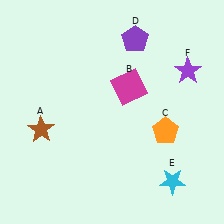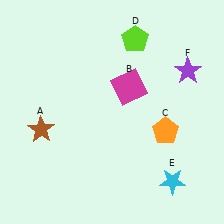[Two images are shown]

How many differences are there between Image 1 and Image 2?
There is 1 difference between the two images.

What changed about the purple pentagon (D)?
In Image 1, D is purple. In Image 2, it changed to lime.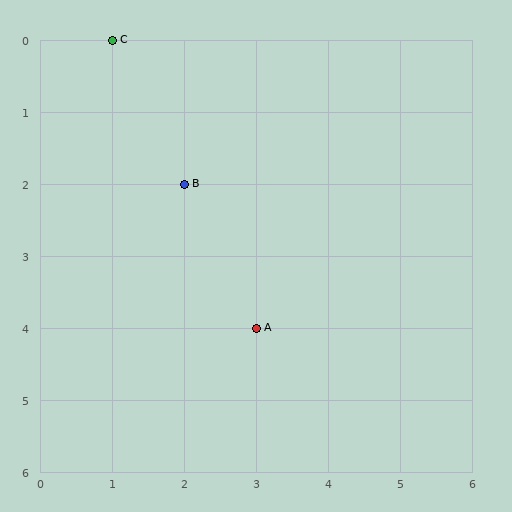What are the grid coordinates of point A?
Point A is at grid coordinates (3, 4).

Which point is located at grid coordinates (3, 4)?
Point A is at (3, 4).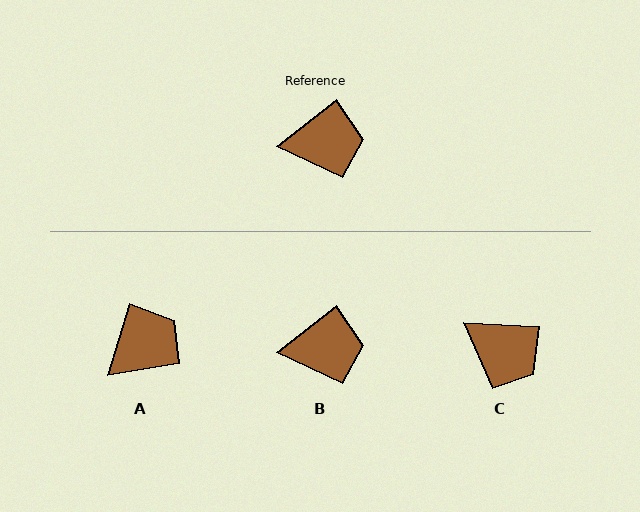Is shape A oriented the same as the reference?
No, it is off by about 35 degrees.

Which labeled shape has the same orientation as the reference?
B.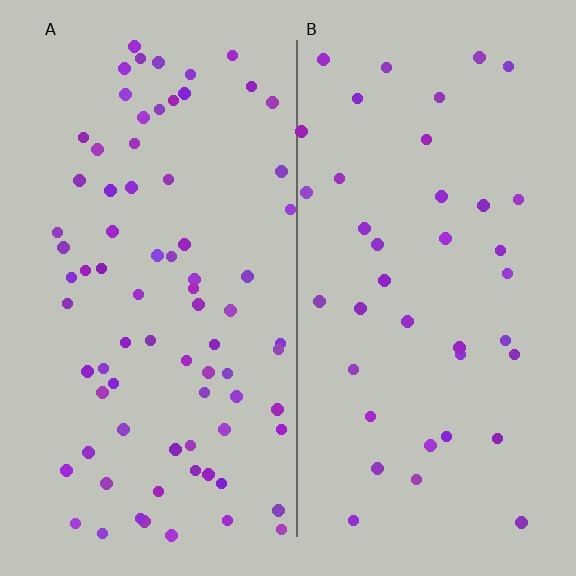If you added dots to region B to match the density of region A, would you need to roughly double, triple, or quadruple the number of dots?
Approximately double.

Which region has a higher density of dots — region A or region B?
A (the left).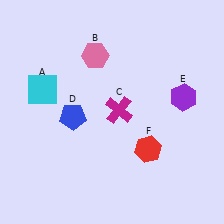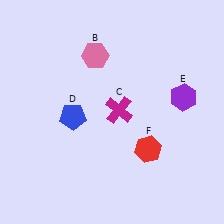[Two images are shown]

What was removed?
The cyan square (A) was removed in Image 2.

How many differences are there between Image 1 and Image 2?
There is 1 difference between the two images.